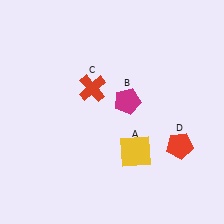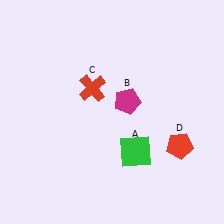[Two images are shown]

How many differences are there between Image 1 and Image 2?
There is 1 difference between the two images.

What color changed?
The square (A) changed from yellow in Image 1 to green in Image 2.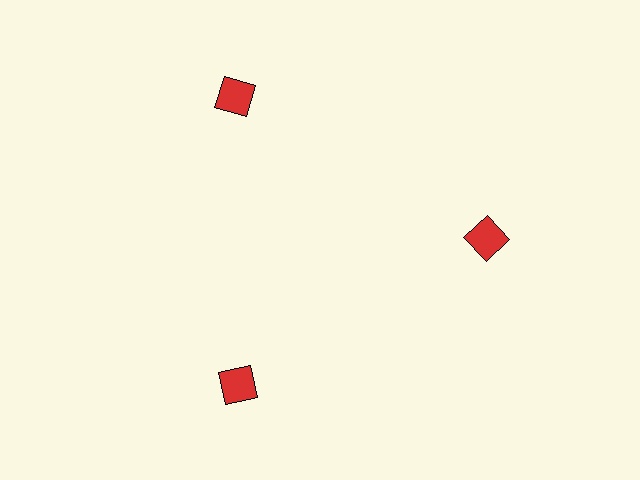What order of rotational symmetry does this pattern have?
This pattern has 3-fold rotational symmetry.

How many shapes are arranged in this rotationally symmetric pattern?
There are 3 shapes, arranged in 3 groups of 1.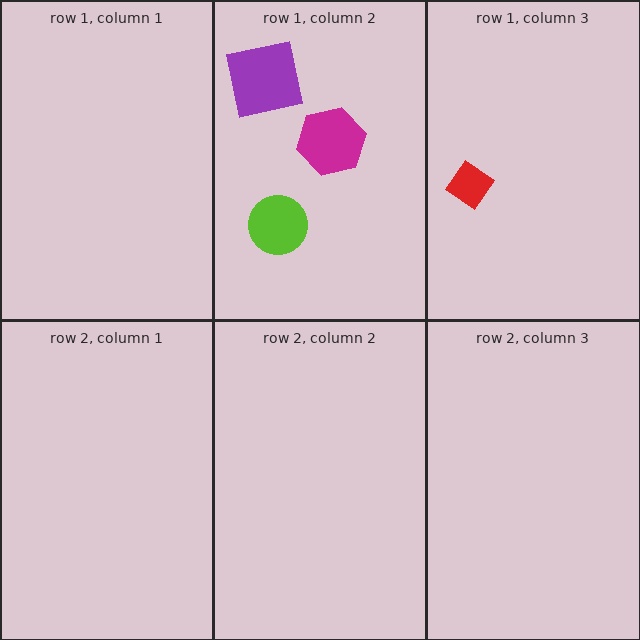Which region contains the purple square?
The row 1, column 2 region.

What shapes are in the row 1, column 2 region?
The magenta hexagon, the purple square, the lime circle.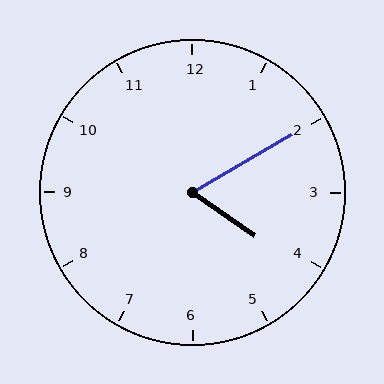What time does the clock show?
4:10.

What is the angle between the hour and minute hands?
Approximately 65 degrees.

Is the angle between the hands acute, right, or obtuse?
It is acute.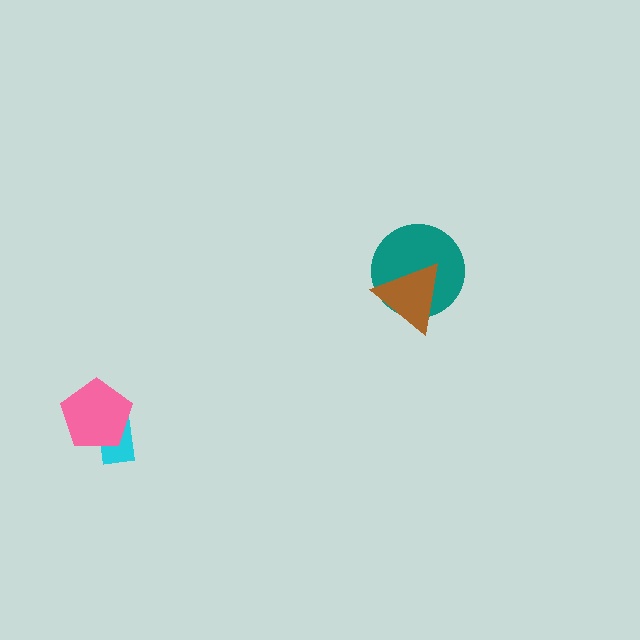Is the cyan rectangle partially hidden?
Yes, it is partially covered by another shape.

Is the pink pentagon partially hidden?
No, no other shape covers it.